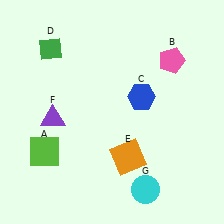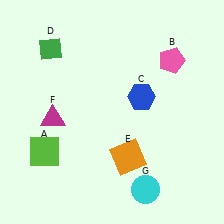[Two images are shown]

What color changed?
The triangle (F) changed from purple in Image 1 to magenta in Image 2.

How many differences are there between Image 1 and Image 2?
There is 1 difference between the two images.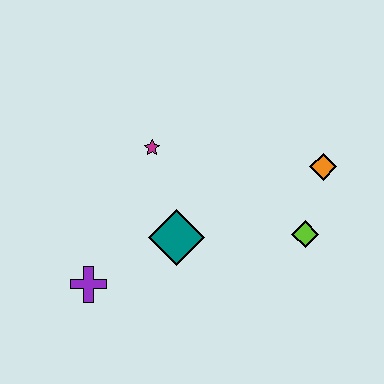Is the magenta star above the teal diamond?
Yes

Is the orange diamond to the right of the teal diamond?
Yes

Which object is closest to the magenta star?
The teal diamond is closest to the magenta star.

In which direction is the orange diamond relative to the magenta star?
The orange diamond is to the right of the magenta star.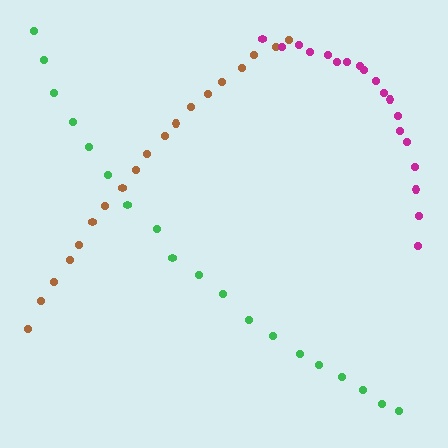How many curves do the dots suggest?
There are 3 distinct paths.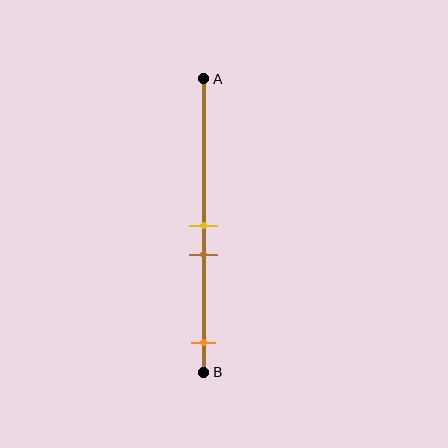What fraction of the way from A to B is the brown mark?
The brown mark is approximately 60% (0.6) of the way from A to B.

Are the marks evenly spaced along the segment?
No, the marks are not evenly spaced.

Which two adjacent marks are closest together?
The yellow and brown marks are the closest adjacent pair.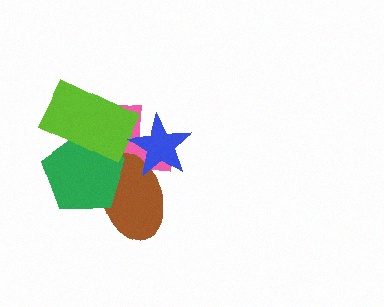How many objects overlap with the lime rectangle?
2 objects overlap with the lime rectangle.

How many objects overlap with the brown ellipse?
3 objects overlap with the brown ellipse.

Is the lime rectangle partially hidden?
No, no other shape covers it.